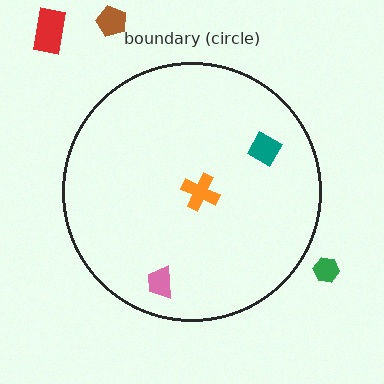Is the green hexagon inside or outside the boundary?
Outside.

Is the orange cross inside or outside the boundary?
Inside.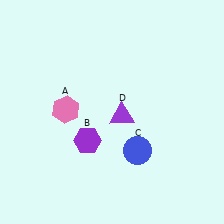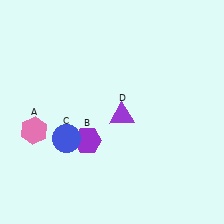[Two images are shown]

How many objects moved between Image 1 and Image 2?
2 objects moved between the two images.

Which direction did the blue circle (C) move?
The blue circle (C) moved left.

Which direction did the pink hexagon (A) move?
The pink hexagon (A) moved left.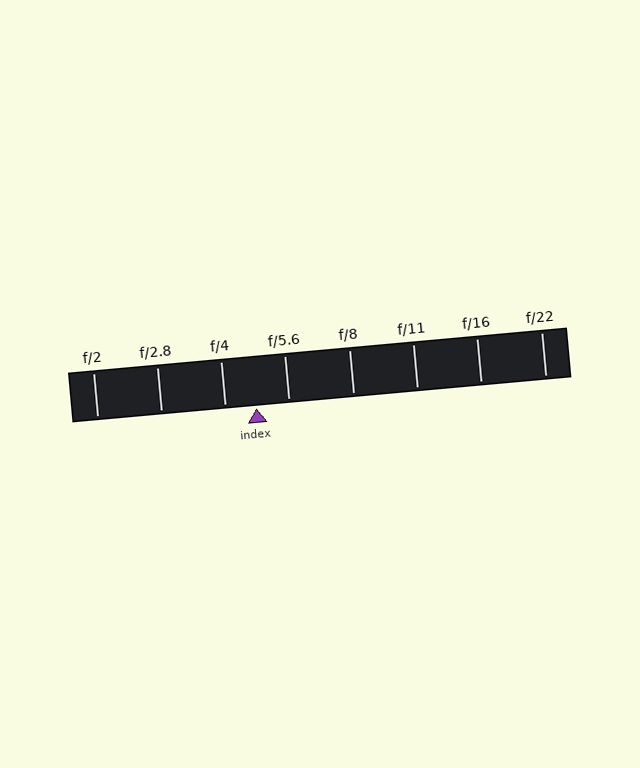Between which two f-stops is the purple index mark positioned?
The index mark is between f/4 and f/5.6.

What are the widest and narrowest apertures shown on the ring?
The widest aperture shown is f/2 and the narrowest is f/22.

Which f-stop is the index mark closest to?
The index mark is closest to f/4.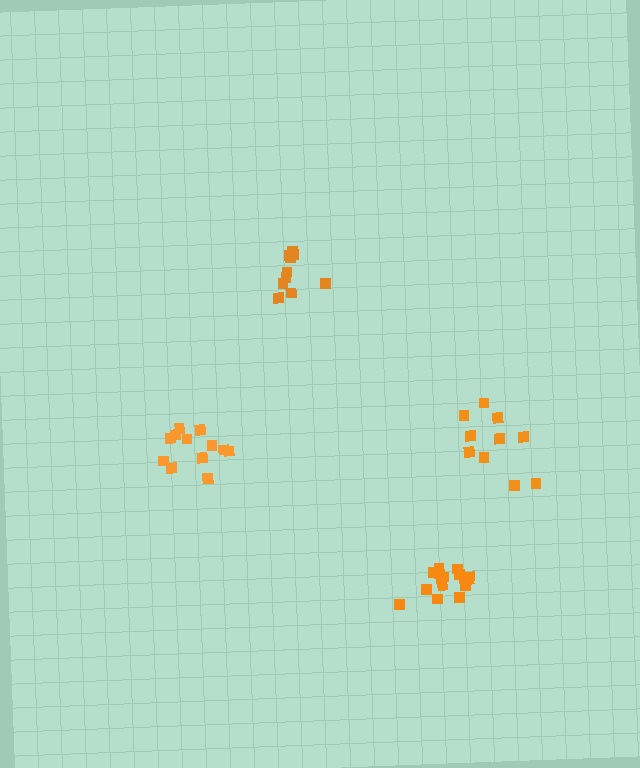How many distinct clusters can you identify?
There are 4 distinct clusters.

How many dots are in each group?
Group 1: 15 dots, Group 2: 12 dots, Group 3: 10 dots, Group 4: 10 dots (47 total).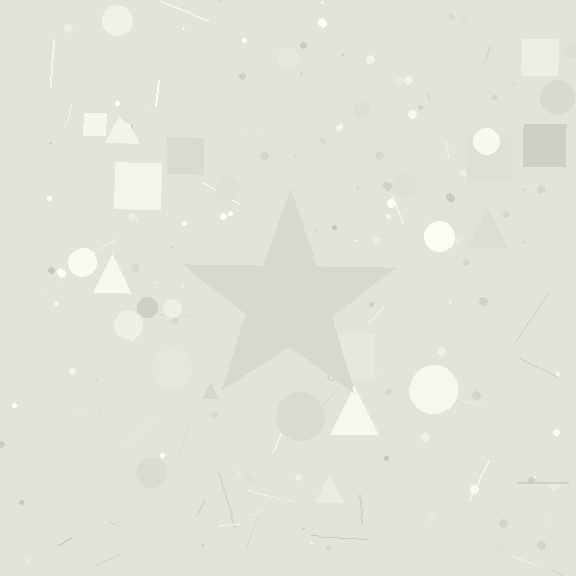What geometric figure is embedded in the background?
A star is embedded in the background.